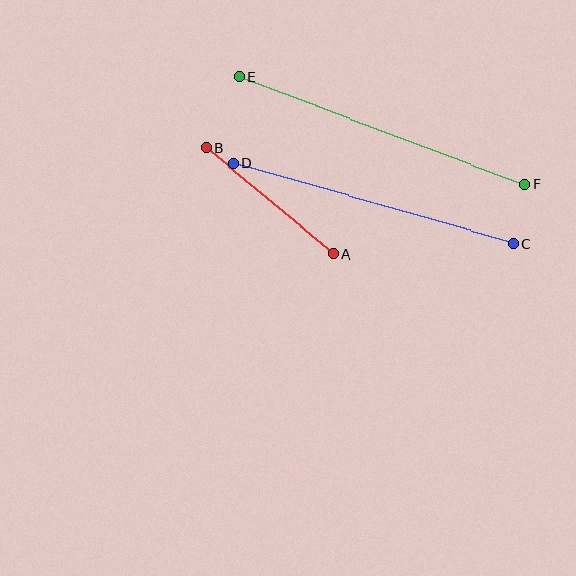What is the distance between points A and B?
The distance is approximately 166 pixels.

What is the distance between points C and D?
The distance is approximately 292 pixels.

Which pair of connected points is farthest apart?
Points E and F are farthest apart.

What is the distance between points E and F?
The distance is approximately 305 pixels.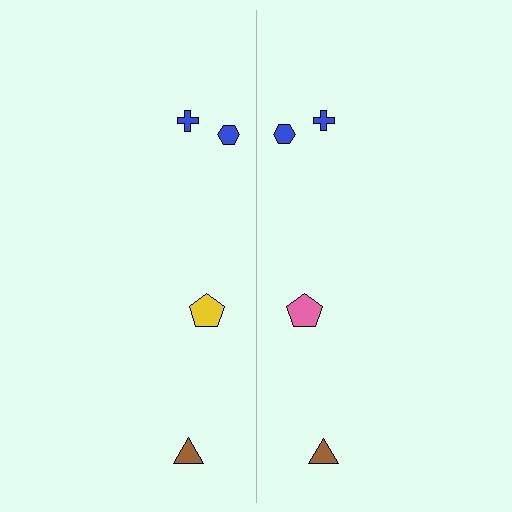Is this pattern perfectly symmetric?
No, the pattern is not perfectly symmetric. The pink pentagon on the right side breaks the symmetry — its mirror counterpart is yellow.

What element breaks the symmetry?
The pink pentagon on the right side breaks the symmetry — its mirror counterpart is yellow.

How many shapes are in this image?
There are 8 shapes in this image.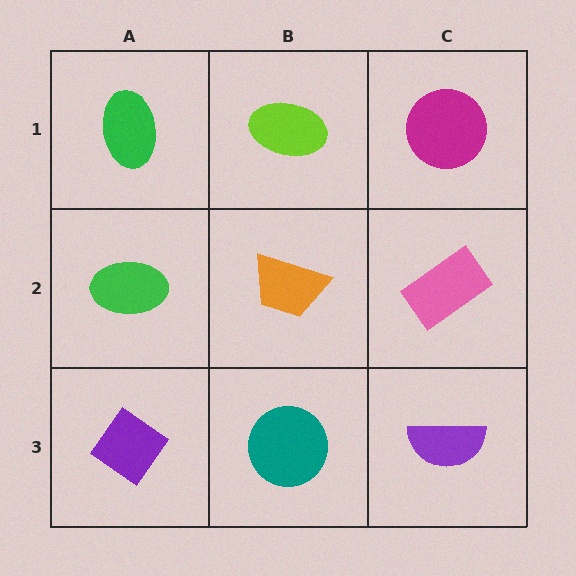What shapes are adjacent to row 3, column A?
A green ellipse (row 2, column A), a teal circle (row 3, column B).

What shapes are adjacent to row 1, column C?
A pink rectangle (row 2, column C), a lime ellipse (row 1, column B).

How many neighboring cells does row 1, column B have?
3.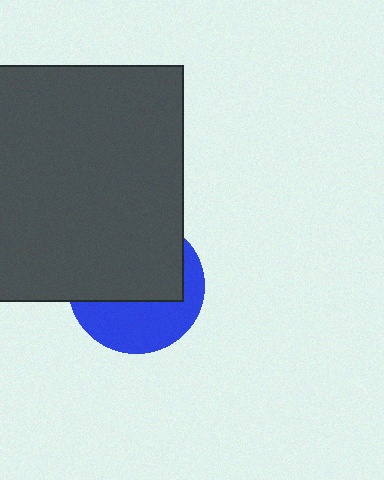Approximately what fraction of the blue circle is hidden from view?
Roughly 57% of the blue circle is hidden behind the dark gray rectangle.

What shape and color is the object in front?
The object in front is a dark gray rectangle.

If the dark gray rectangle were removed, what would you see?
You would see the complete blue circle.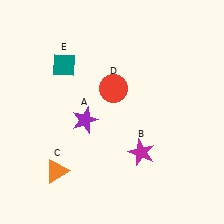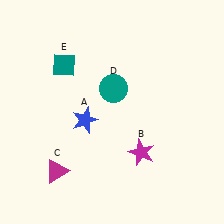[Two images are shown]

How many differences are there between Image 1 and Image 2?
There are 3 differences between the two images.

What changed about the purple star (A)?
In Image 1, A is purple. In Image 2, it changed to blue.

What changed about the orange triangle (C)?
In Image 1, C is orange. In Image 2, it changed to magenta.